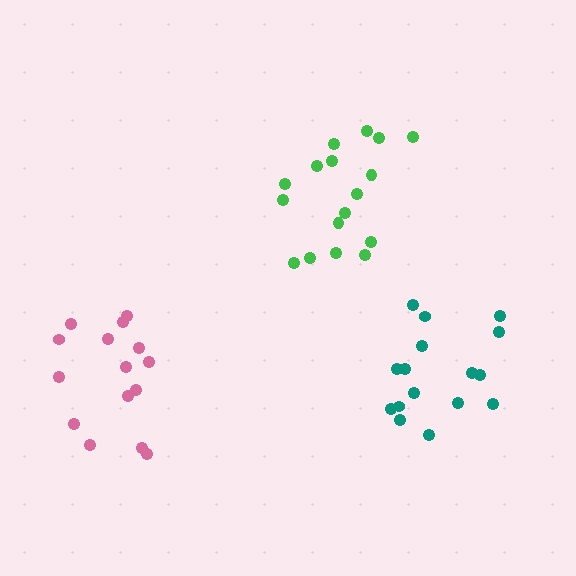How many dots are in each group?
Group 1: 16 dots, Group 2: 15 dots, Group 3: 17 dots (48 total).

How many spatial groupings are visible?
There are 3 spatial groupings.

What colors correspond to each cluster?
The clusters are colored: teal, pink, green.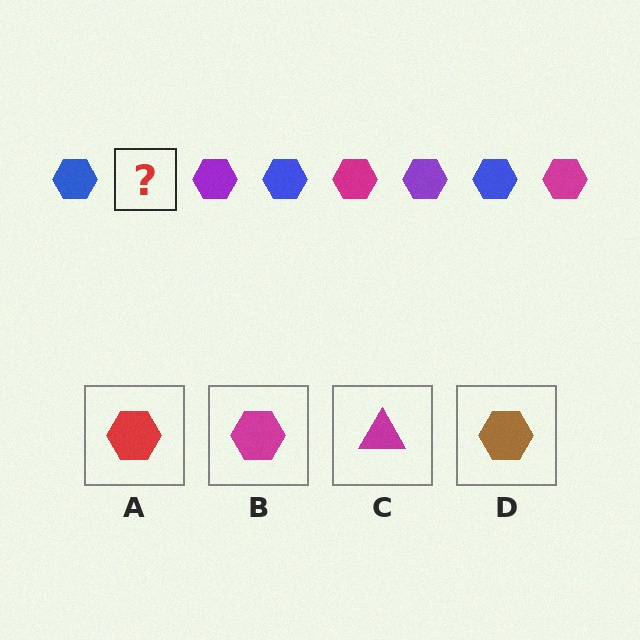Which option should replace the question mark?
Option B.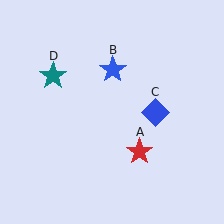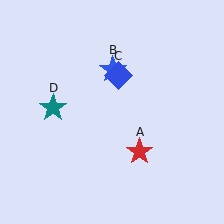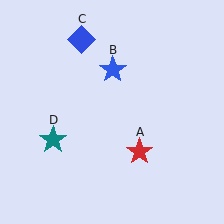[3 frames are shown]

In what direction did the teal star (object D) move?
The teal star (object D) moved down.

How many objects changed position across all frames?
2 objects changed position: blue diamond (object C), teal star (object D).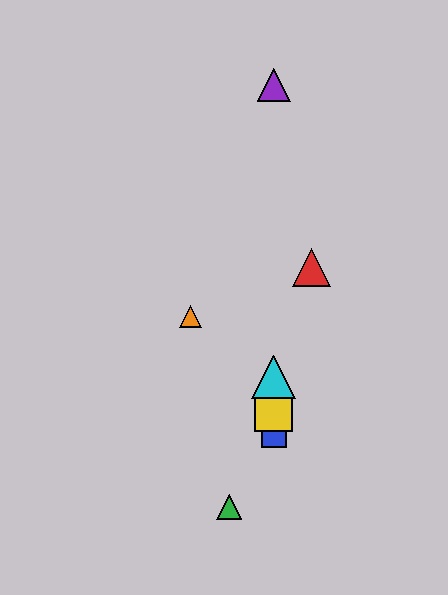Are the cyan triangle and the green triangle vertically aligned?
No, the cyan triangle is at x≈274 and the green triangle is at x≈229.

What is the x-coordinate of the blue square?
The blue square is at x≈274.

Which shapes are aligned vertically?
The blue square, the yellow square, the purple triangle, the cyan triangle are aligned vertically.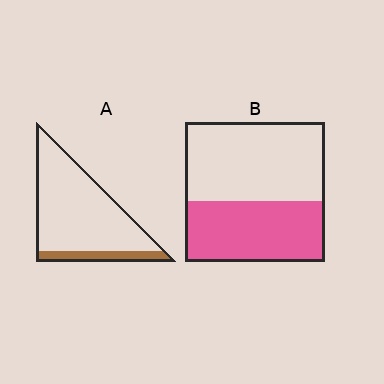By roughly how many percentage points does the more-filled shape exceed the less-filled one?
By roughly 30 percentage points (B over A).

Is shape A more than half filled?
No.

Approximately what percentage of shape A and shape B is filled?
A is approximately 15% and B is approximately 45%.